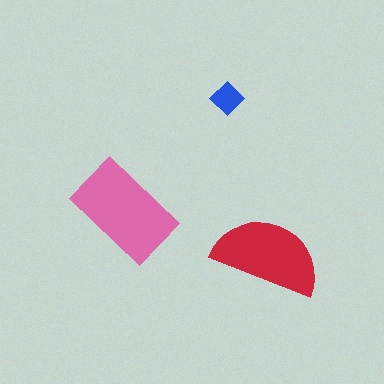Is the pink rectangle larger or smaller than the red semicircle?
Larger.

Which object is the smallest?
The blue diamond.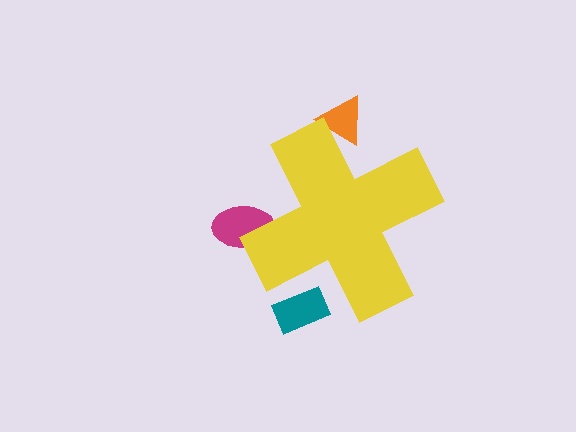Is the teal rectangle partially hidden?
Yes, the teal rectangle is partially hidden behind the yellow cross.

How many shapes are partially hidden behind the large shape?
3 shapes are partially hidden.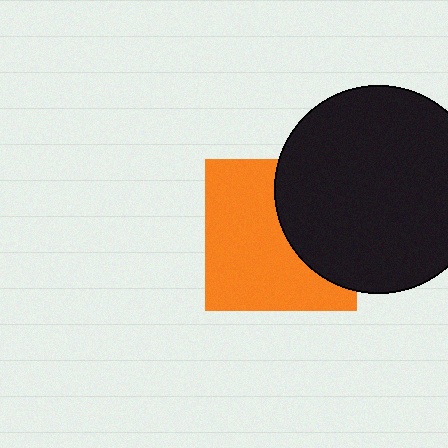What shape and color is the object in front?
The object in front is a black circle.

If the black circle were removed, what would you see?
You would see the complete orange square.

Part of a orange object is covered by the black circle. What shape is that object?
It is a square.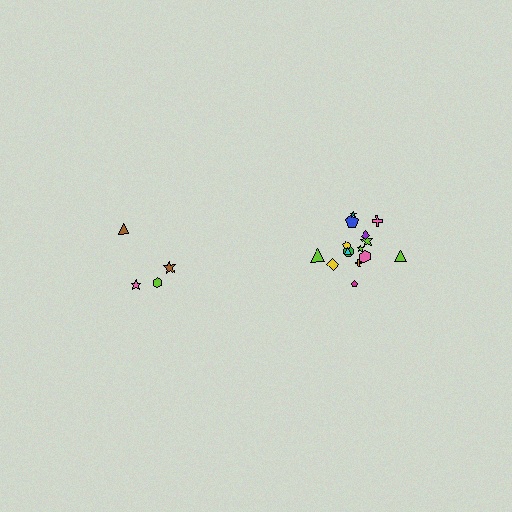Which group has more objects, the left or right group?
The right group.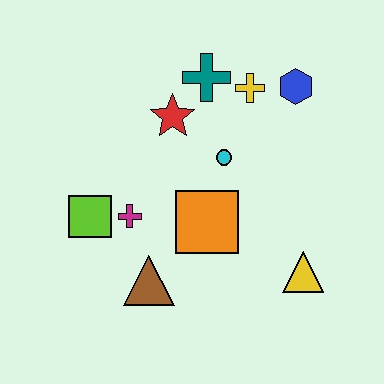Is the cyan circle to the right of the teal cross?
Yes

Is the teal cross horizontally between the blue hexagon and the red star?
Yes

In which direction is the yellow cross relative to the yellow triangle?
The yellow cross is above the yellow triangle.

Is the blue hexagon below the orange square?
No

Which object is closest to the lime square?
The magenta cross is closest to the lime square.